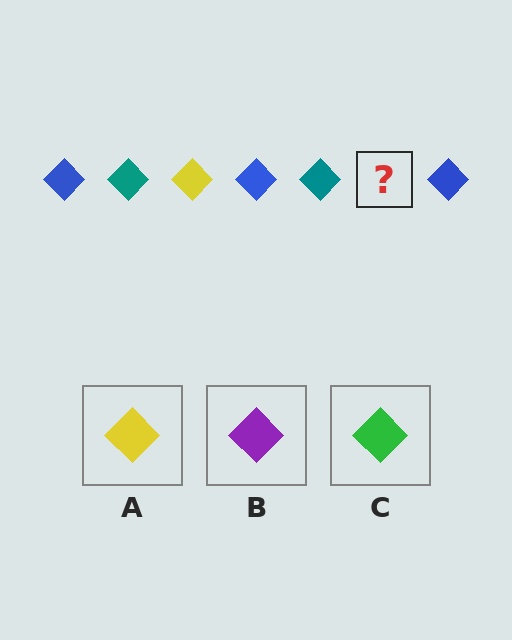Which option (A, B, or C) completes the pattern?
A.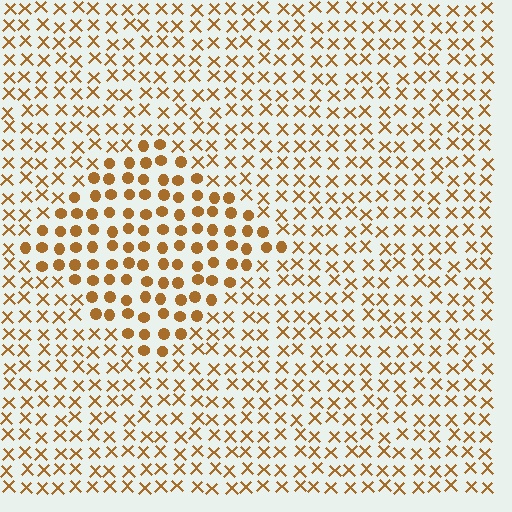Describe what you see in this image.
The image is filled with small brown elements arranged in a uniform grid. A diamond-shaped region contains circles, while the surrounding area contains X marks. The boundary is defined purely by the change in element shape.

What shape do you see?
I see a diamond.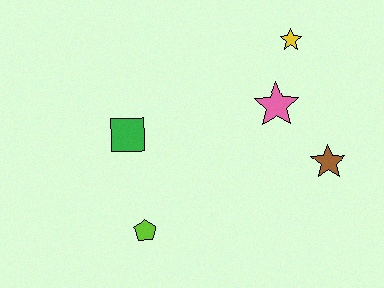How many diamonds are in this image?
There are no diamonds.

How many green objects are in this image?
There is 1 green object.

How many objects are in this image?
There are 5 objects.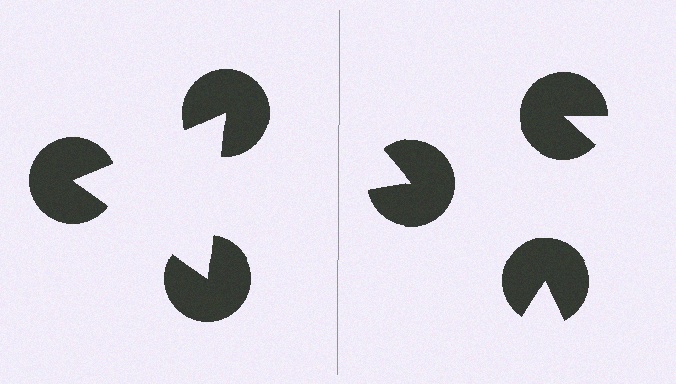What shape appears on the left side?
An illusory triangle.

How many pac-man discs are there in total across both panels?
6 — 3 on each side.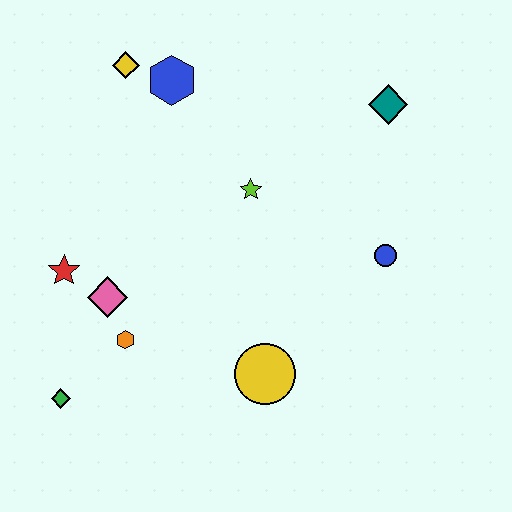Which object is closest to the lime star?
The blue hexagon is closest to the lime star.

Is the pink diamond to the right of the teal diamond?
No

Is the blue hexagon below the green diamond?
No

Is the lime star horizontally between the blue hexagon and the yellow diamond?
No